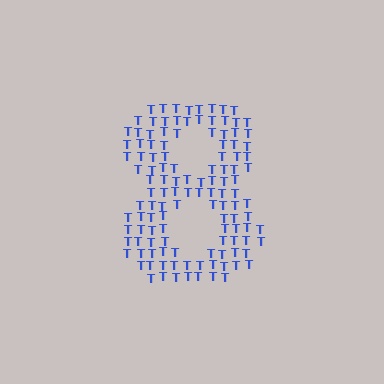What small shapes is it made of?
It is made of small letter T's.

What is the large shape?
The large shape is the digit 8.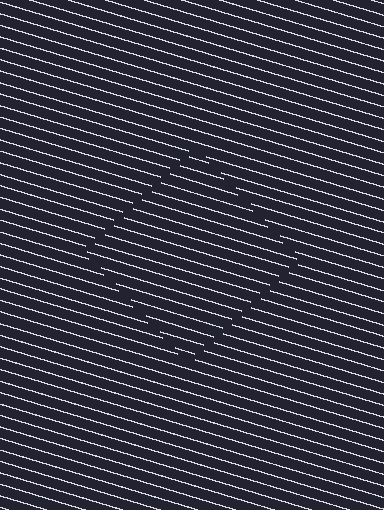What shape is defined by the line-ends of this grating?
An illusory square. The interior of the shape contains the same grating, shifted by half a period — the contour is defined by the phase discontinuity where line-ends from the inner and outer gratings abut.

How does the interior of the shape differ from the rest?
The interior of the shape contains the same grating, shifted by half a period — the contour is defined by the phase discontinuity where line-ends from the inner and outer gratings abut.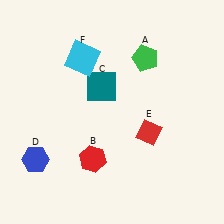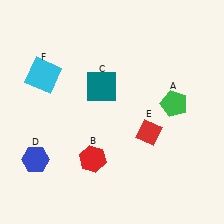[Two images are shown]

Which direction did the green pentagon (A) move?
The green pentagon (A) moved down.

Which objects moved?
The objects that moved are: the green pentagon (A), the cyan square (F).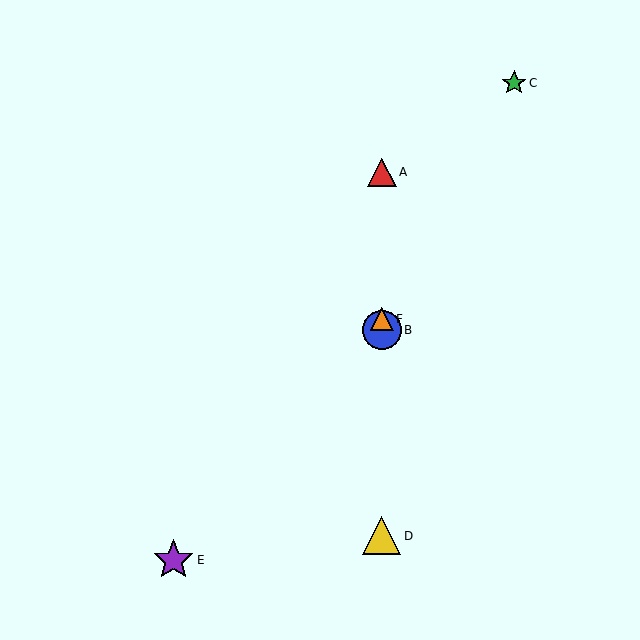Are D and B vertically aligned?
Yes, both are at x≈382.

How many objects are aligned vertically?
4 objects (A, B, D, F) are aligned vertically.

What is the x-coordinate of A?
Object A is at x≈382.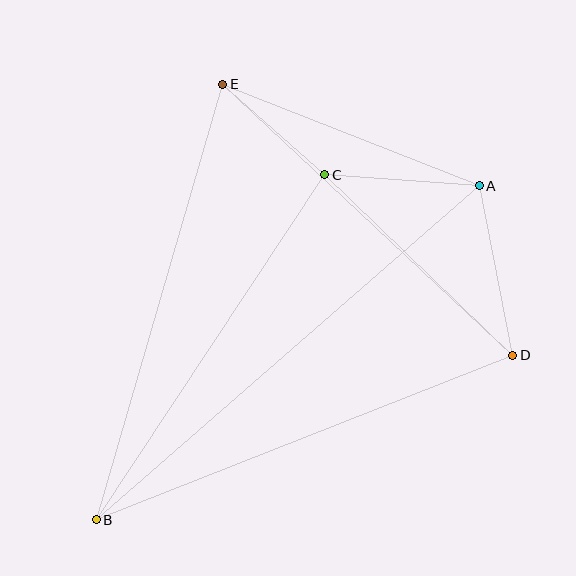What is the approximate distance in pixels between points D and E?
The distance between D and E is approximately 397 pixels.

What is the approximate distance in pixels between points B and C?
The distance between B and C is approximately 414 pixels.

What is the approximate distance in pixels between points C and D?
The distance between C and D is approximately 261 pixels.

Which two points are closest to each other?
Points C and E are closest to each other.